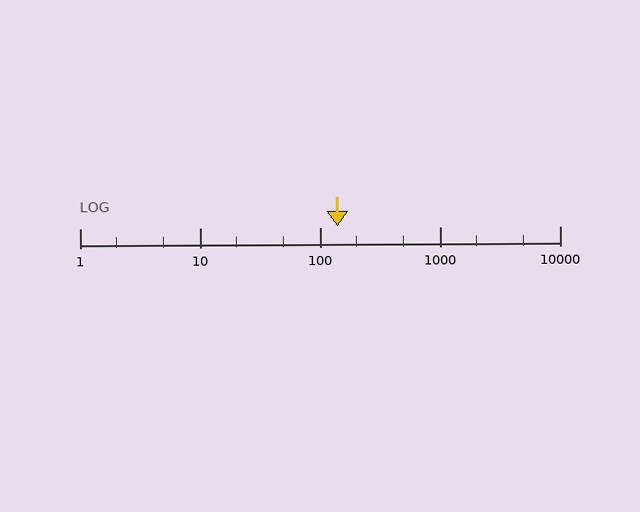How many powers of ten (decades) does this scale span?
The scale spans 4 decades, from 1 to 10000.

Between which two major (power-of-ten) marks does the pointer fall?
The pointer is between 100 and 1000.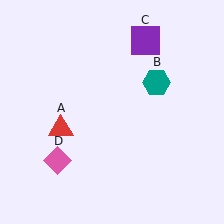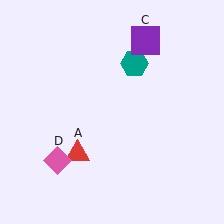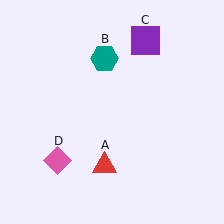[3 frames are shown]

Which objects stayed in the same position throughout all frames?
Purple square (object C) and pink diamond (object D) remained stationary.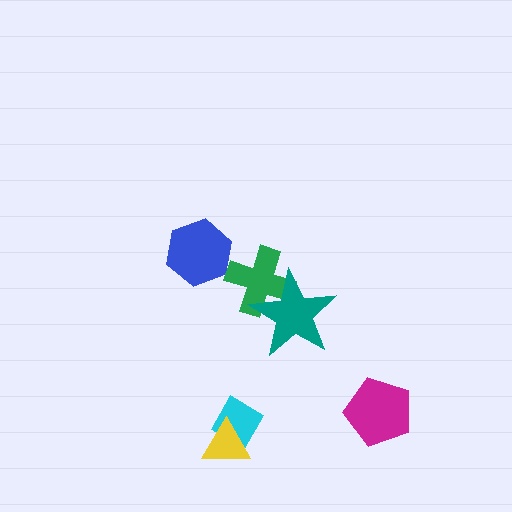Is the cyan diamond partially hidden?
Yes, it is partially covered by another shape.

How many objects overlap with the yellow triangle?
1 object overlaps with the yellow triangle.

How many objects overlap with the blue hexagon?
0 objects overlap with the blue hexagon.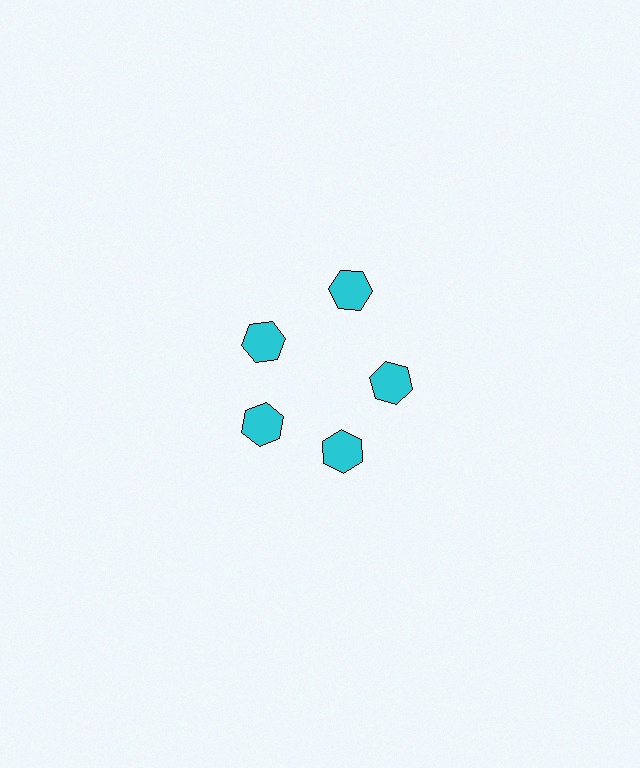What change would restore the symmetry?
The symmetry would be restored by moving it inward, back onto the ring so that all 5 hexagons sit at equal angles and equal distance from the center.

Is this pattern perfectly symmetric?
No. The 5 cyan hexagons are arranged in a ring, but one element near the 1 o'clock position is pushed outward from the center, breaking the 5-fold rotational symmetry.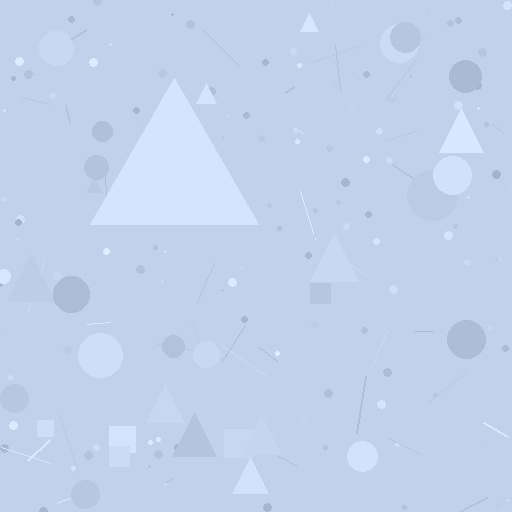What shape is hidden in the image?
A triangle is hidden in the image.